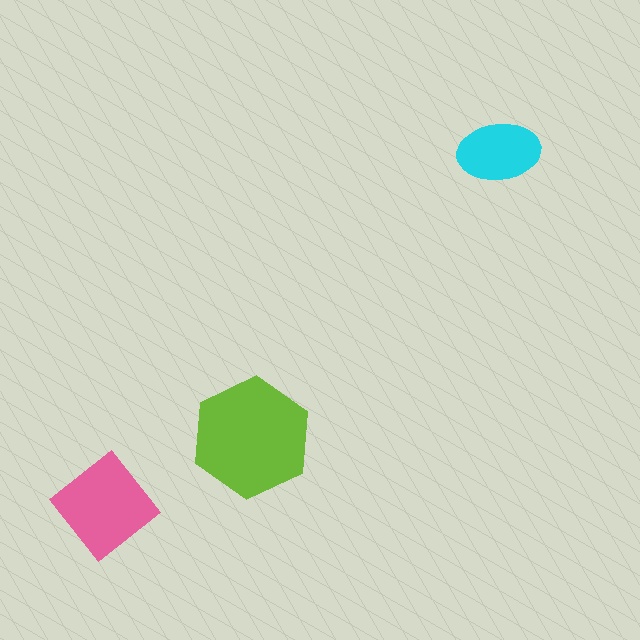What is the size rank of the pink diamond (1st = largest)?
2nd.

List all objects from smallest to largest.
The cyan ellipse, the pink diamond, the lime hexagon.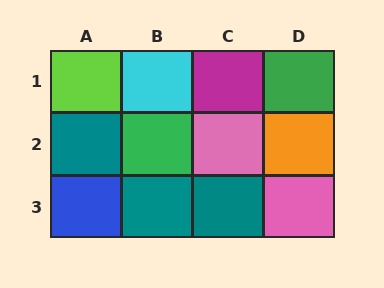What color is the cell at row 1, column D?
Green.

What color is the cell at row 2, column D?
Orange.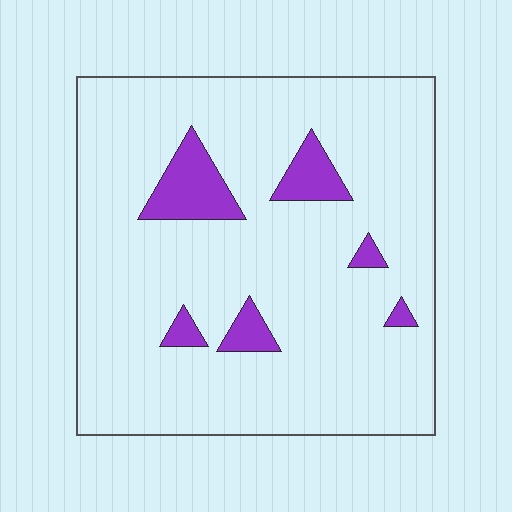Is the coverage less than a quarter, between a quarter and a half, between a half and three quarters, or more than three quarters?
Less than a quarter.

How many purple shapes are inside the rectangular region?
6.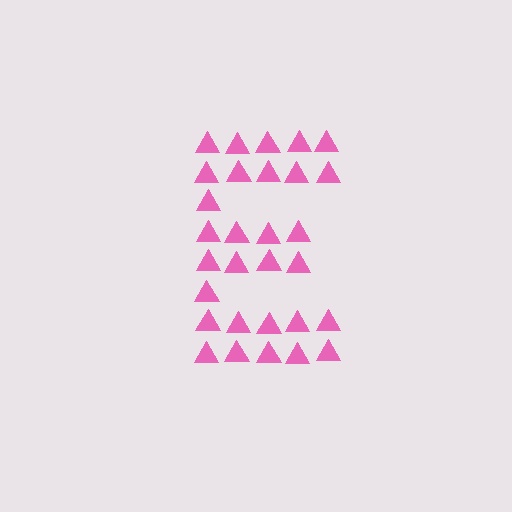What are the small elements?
The small elements are triangles.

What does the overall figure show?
The overall figure shows the letter E.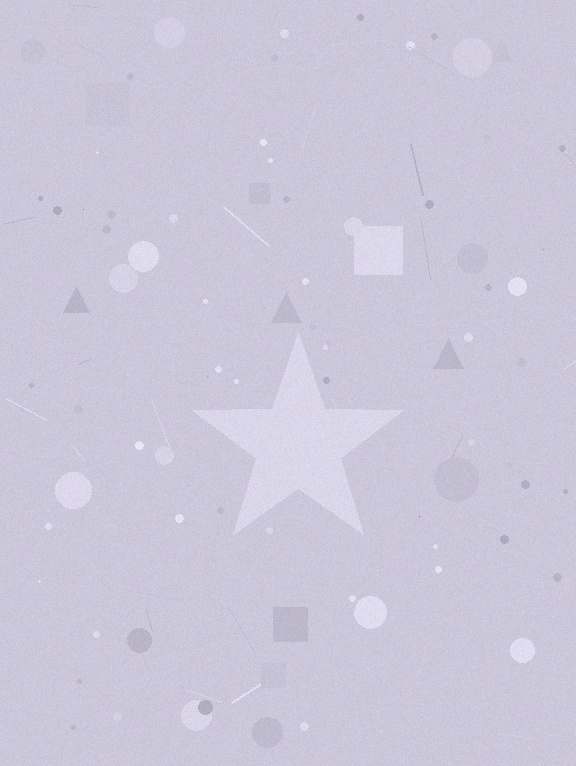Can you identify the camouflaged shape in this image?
The camouflaged shape is a star.